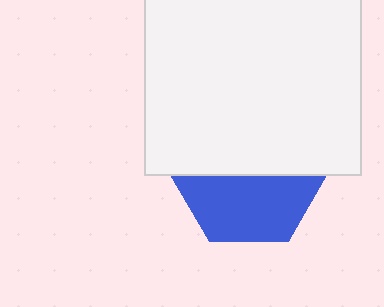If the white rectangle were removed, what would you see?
You would see the complete blue hexagon.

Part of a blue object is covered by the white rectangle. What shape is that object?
It is a hexagon.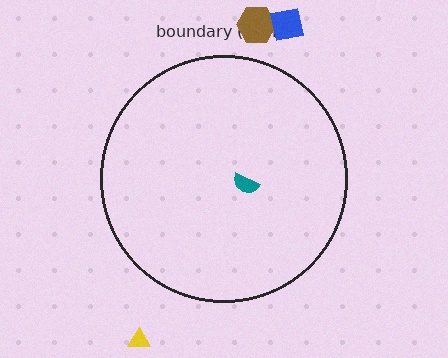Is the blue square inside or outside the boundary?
Outside.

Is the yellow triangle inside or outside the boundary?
Outside.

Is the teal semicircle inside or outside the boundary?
Inside.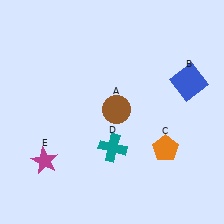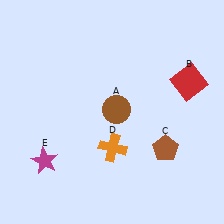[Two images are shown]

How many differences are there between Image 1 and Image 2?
There are 3 differences between the two images.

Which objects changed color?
B changed from blue to red. C changed from orange to brown. D changed from teal to orange.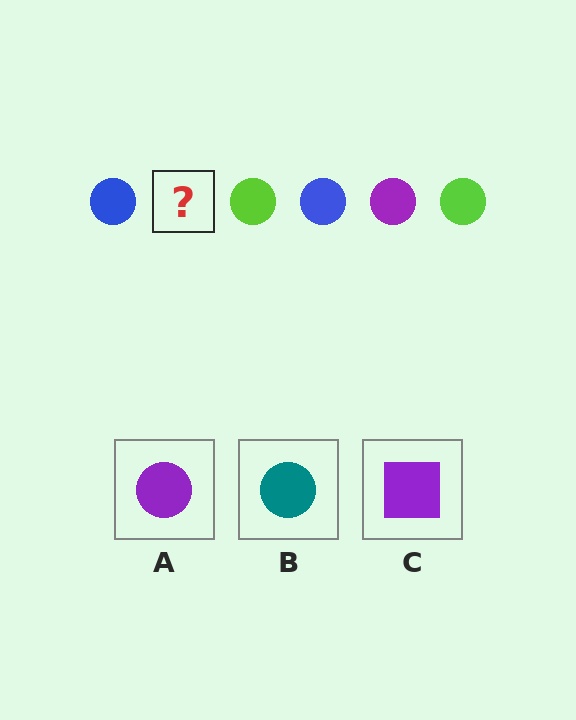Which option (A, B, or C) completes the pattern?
A.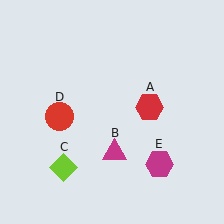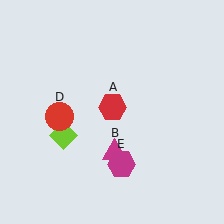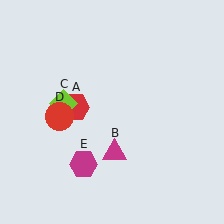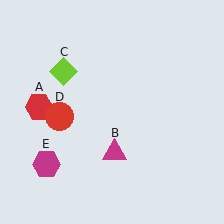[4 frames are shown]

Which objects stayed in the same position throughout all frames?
Magenta triangle (object B) and red circle (object D) remained stationary.